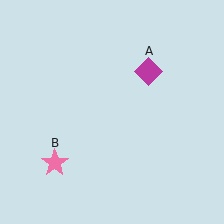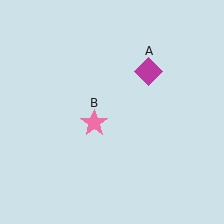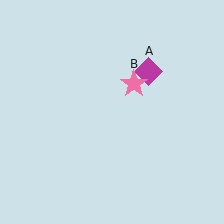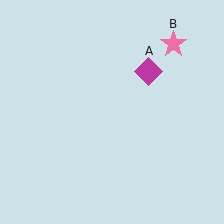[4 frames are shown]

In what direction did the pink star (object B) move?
The pink star (object B) moved up and to the right.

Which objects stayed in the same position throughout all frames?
Magenta diamond (object A) remained stationary.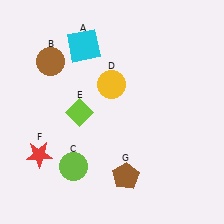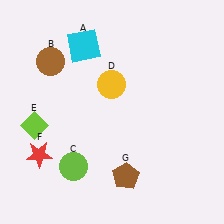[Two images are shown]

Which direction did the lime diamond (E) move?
The lime diamond (E) moved left.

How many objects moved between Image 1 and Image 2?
1 object moved between the two images.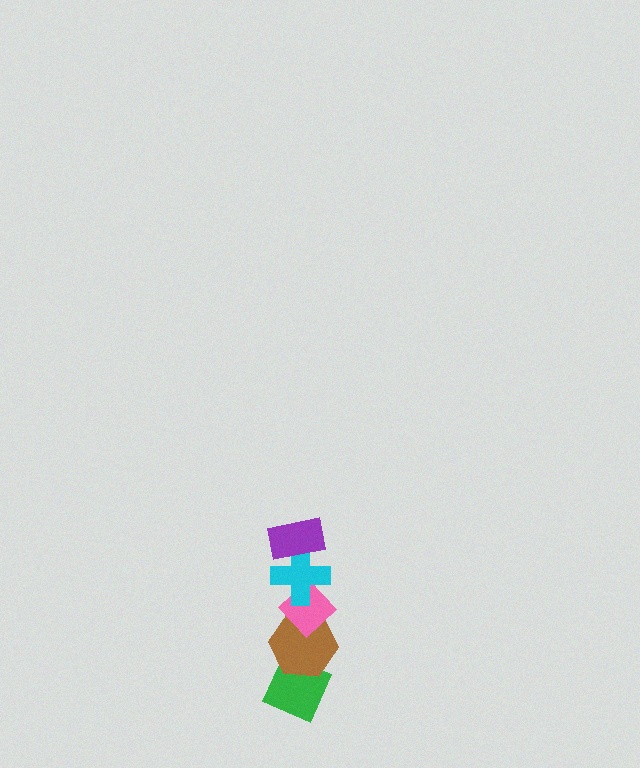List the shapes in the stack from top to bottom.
From top to bottom: the purple rectangle, the cyan cross, the pink diamond, the brown hexagon, the green diamond.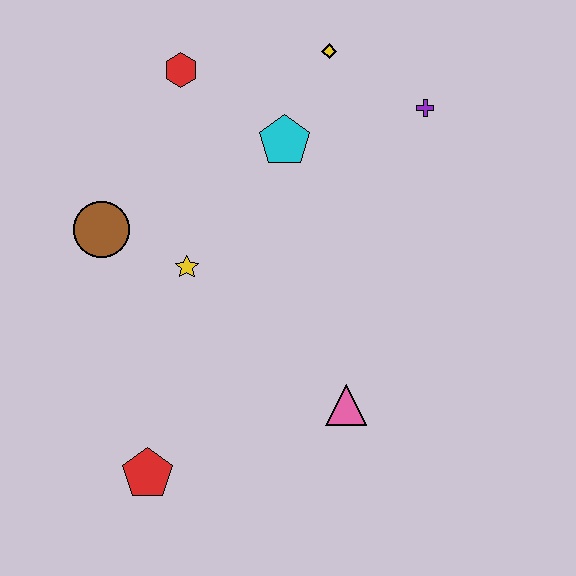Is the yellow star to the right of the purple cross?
No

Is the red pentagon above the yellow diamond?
No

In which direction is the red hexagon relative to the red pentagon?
The red hexagon is above the red pentagon.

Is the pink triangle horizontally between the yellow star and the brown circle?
No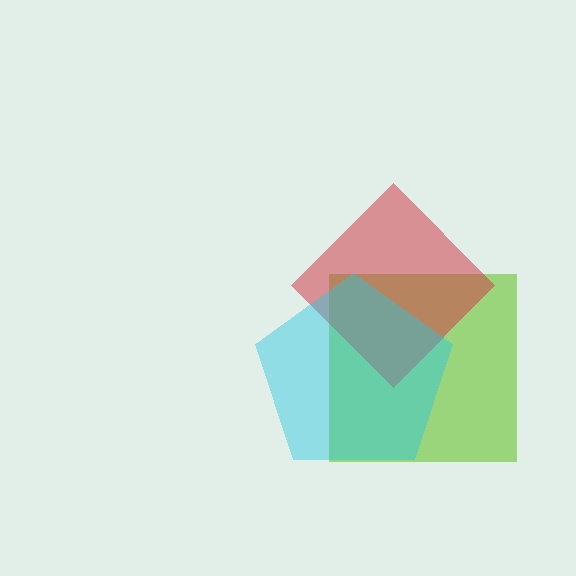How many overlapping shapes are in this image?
There are 3 overlapping shapes in the image.